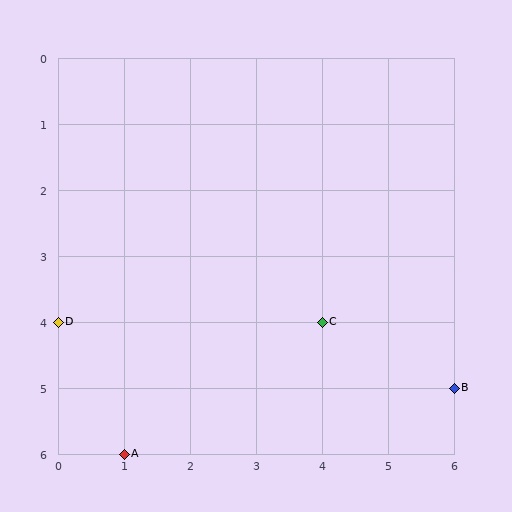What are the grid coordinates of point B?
Point B is at grid coordinates (6, 5).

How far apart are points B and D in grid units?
Points B and D are 6 columns and 1 row apart (about 6.1 grid units diagonally).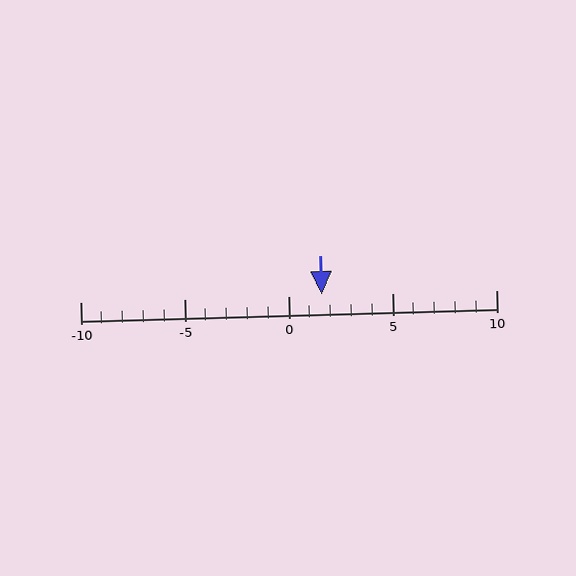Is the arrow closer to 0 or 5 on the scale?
The arrow is closer to 0.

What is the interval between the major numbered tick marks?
The major tick marks are spaced 5 units apart.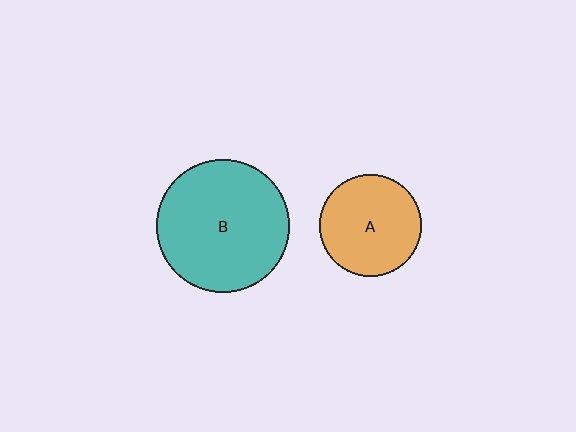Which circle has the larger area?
Circle B (teal).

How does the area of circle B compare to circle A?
Approximately 1.7 times.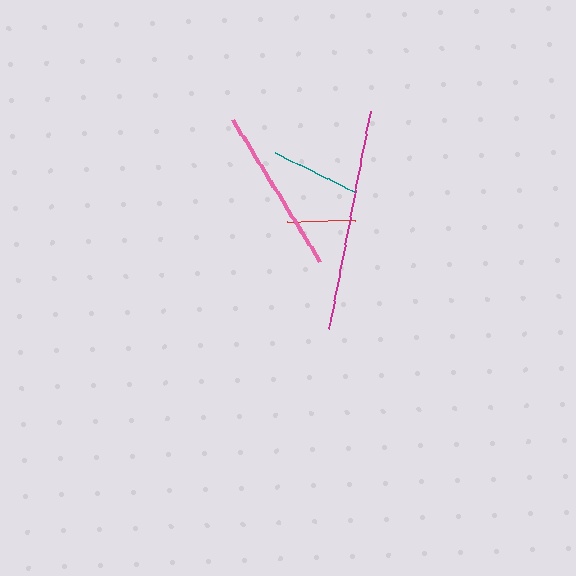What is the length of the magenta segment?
The magenta segment is approximately 222 pixels long.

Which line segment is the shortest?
The red line is the shortest at approximately 68 pixels.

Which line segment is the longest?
The magenta line is the longest at approximately 222 pixels.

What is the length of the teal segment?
The teal segment is approximately 87 pixels long.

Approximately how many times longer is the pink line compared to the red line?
The pink line is approximately 2.4 times the length of the red line.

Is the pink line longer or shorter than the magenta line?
The magenta line is longer than the pink line.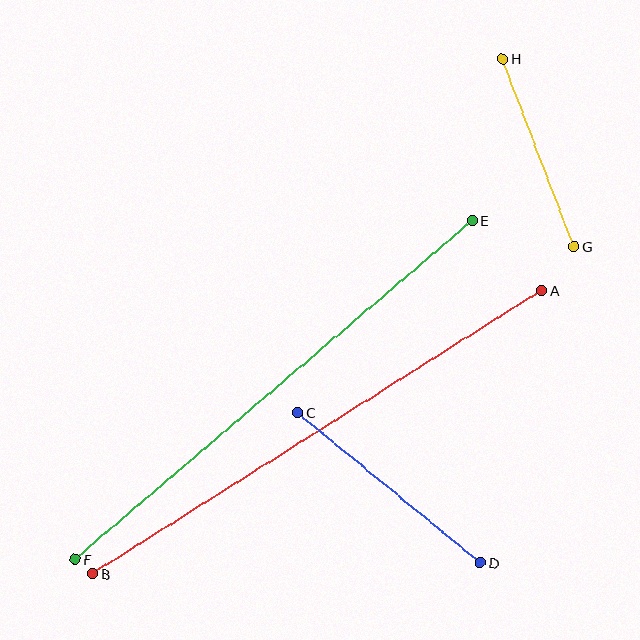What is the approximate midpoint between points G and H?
The midpoint is at approximately (538, 153) pixels.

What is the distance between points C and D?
The distance is approximately 237 pixels.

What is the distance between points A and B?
The distance is approximately 531 pixels.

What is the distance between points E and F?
The distance is approximately 522 pixels.